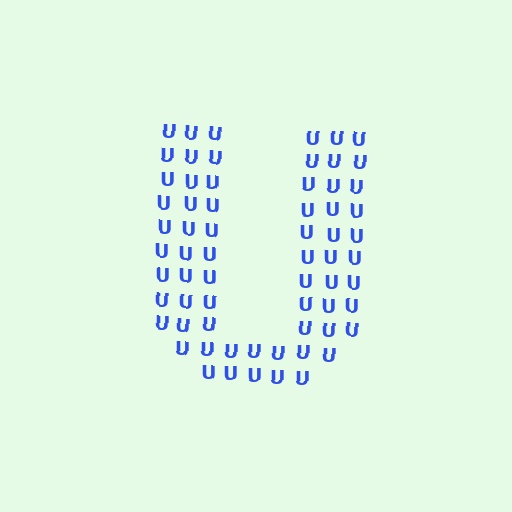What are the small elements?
The small elements are letter U's.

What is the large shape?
The large shape is the letter U.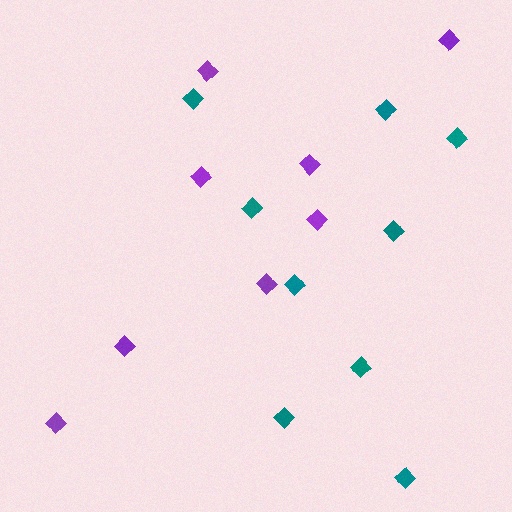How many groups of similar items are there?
There are 2 groups: one group of purple diamonds (8) and one group of teal diamonds (9).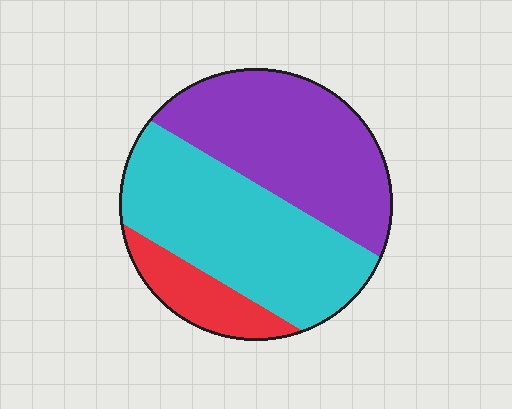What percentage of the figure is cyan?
Cyan takes up between a quarter and a half of the figure.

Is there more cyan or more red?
Cyan.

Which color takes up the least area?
Red, at roughly 15%.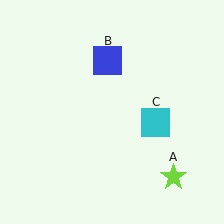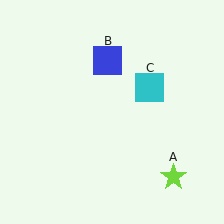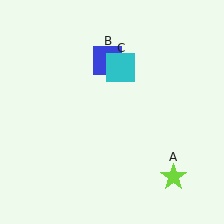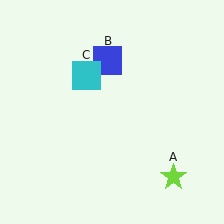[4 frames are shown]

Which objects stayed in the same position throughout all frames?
Lime star (object A) and blue square (object B) remained stationary.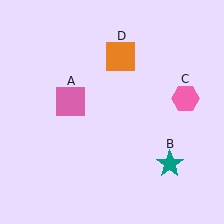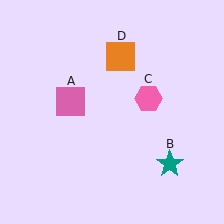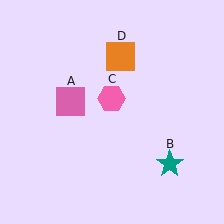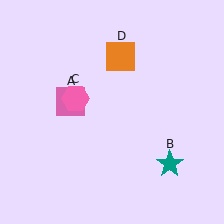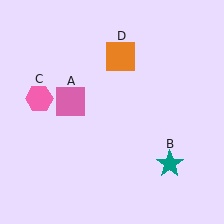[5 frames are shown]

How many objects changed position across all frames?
1 object changed position: pink hexagon (object C).